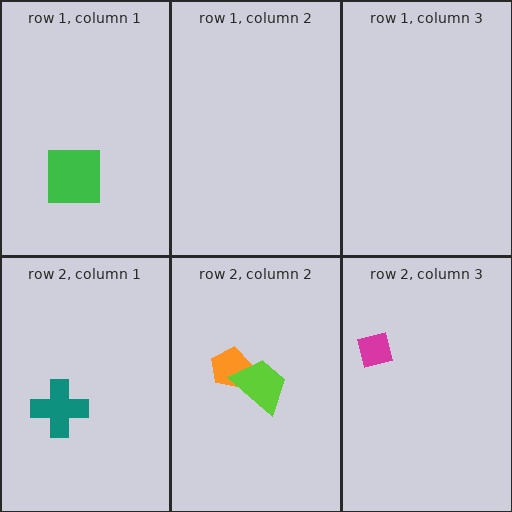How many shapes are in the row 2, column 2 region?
2.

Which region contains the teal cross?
The row 2, column 1 region.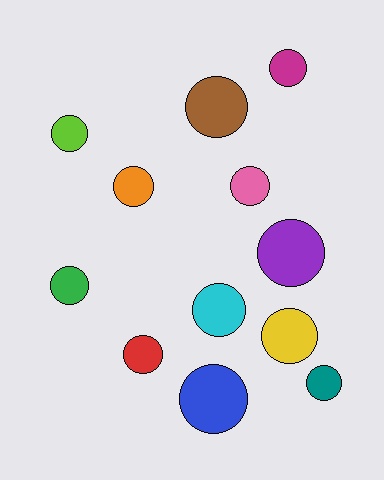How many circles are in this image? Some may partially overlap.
There are 12 circles.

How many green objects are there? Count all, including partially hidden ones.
There is 1 green object.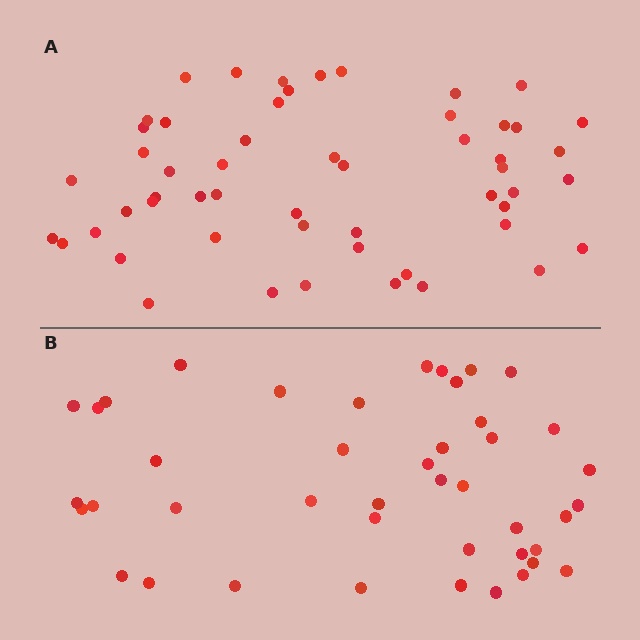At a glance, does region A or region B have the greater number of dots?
Region A (the top region) has more dots.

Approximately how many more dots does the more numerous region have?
Region A has roughly 12 or so more dots than region B.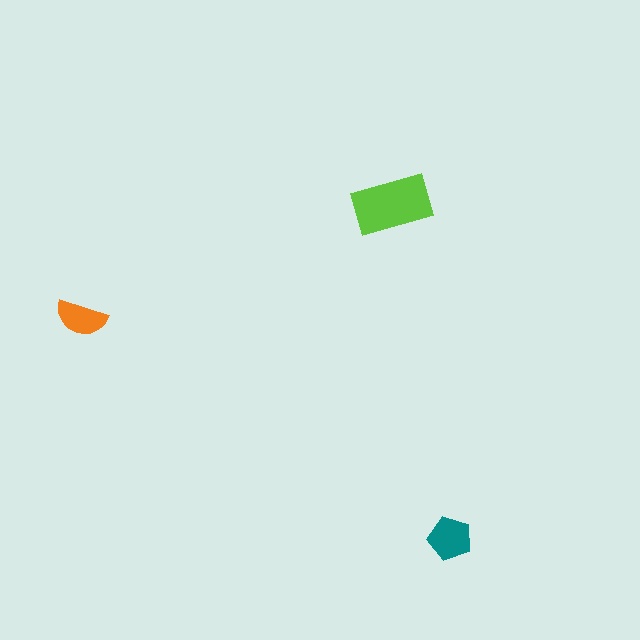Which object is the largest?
The lime rectangle.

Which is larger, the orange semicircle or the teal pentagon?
The teal pentagon.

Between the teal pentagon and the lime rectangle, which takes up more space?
The lime rectangle.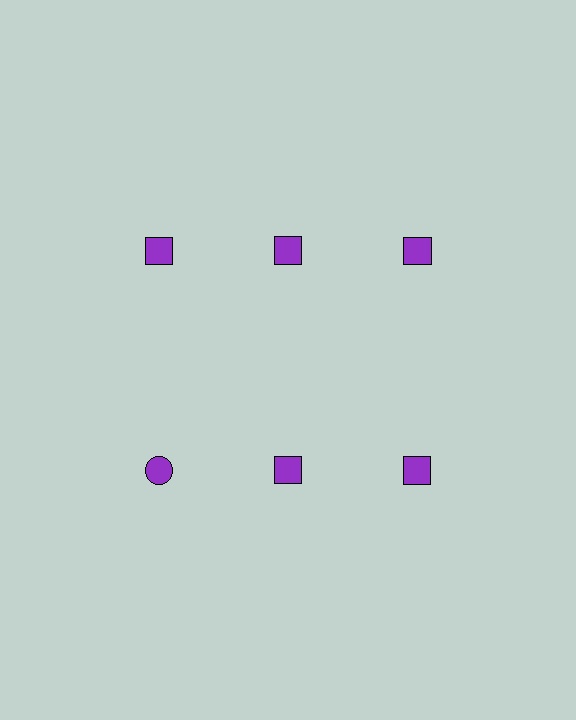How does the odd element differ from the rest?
It has a different shape: circle instead of square.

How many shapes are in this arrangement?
There are 6 shapes arranged in a grid pattern.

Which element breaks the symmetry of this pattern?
The purple circle in the second row, leftmost column breaks the symmetry. All other shapes are purple squares.